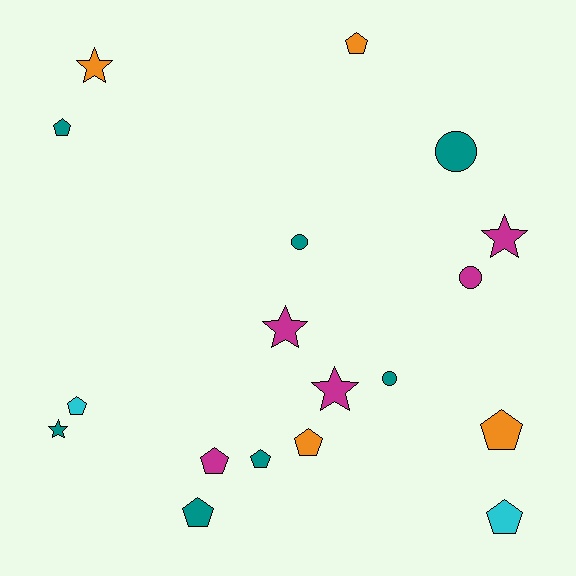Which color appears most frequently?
Teal, with 7 objects.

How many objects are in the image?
There are 18 objects.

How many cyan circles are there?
There are no cyan circles.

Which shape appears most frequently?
Pentagon, with 9 objects.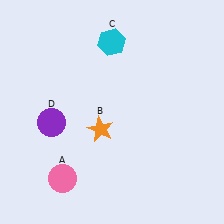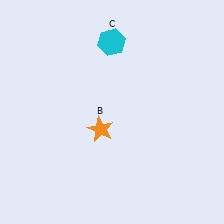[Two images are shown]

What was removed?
The purple circle (D), the pink circle (A) were removed in Image 2.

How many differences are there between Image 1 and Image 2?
There are 2 differences between the two images.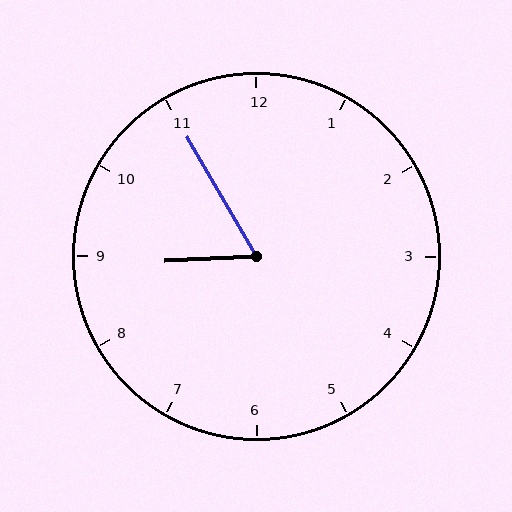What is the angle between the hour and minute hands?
Approximately 62 degrees.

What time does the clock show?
8:55.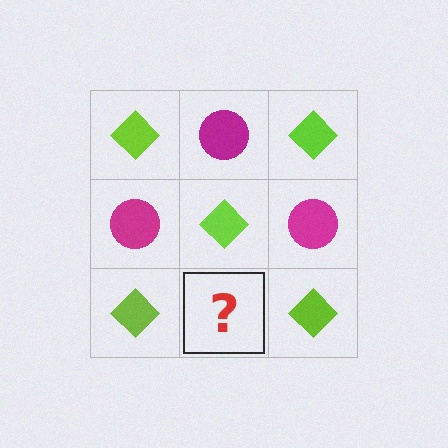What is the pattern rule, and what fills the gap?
The rule is that it alternates lime diamond and magenta circle in a checkerboard pattern. The gap should be filled with a magenta circle.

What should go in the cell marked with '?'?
The missing cell should contain a magenta circle.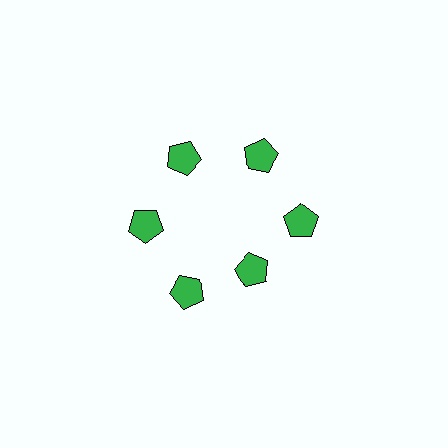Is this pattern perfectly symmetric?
No. The 6 green pentagons are arranged in a ring, but one element near the 5 o'clock position is pulled inward toward the center, breaking the 6-fold rotational symmetry.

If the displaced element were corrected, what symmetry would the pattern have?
It would have 6-fold rotational symmetry — the pattern would map onto itself every 60 degrees.